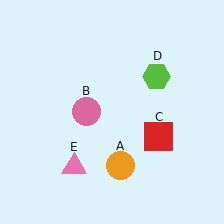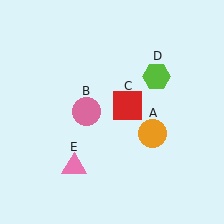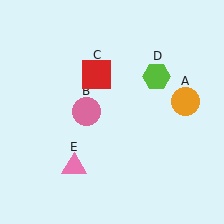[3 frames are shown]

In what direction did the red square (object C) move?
The red square (object C) moved up and to the left.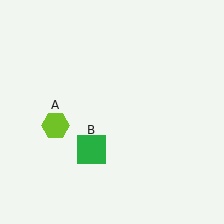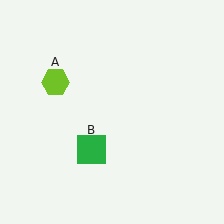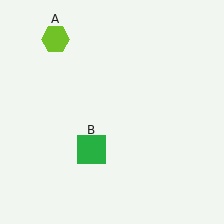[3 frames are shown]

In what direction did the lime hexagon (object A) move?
The lime hexagon (object A) moved up.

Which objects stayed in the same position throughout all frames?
Green square (object B) remained stationary.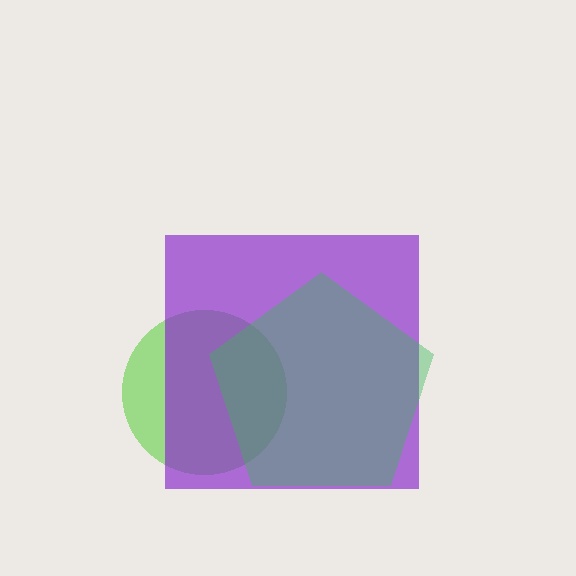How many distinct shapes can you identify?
There are 3 distinct shapes: a lime circle, a purple square, a green pentagon.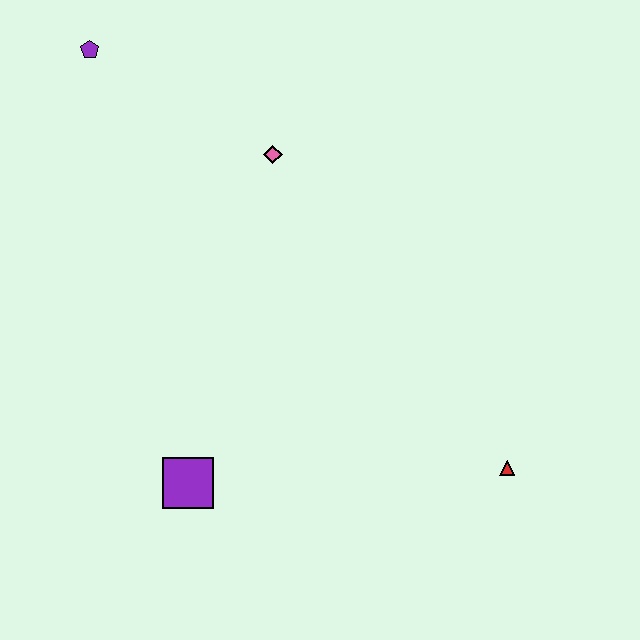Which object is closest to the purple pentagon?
The pink diamond is closest to the purple pentagon.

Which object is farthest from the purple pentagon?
The red triangle is farthest from the purple pentagon.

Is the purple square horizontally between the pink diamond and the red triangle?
No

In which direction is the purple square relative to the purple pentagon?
The purple square is below the purple pentagon.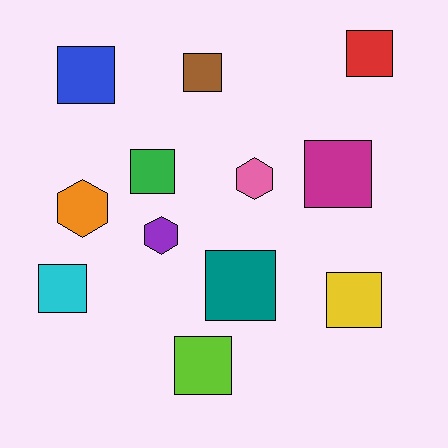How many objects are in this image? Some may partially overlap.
There are 12 objects.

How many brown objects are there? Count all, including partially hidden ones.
There is 1 brown object.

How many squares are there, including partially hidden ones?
There are 9 squares.